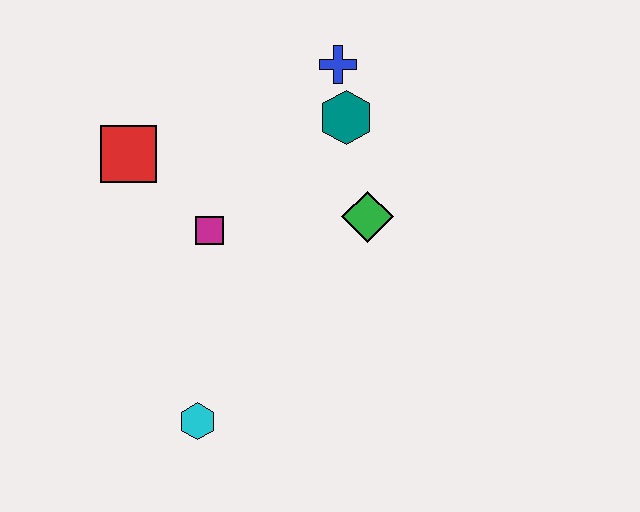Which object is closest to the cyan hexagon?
The magenta square is closest to the cyan hexagon.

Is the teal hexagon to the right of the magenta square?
Yes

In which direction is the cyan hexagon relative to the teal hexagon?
The cyan hexagon is below the teal hexagon.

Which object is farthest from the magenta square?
The blue cross is farthest from the magenta square.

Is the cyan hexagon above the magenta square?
No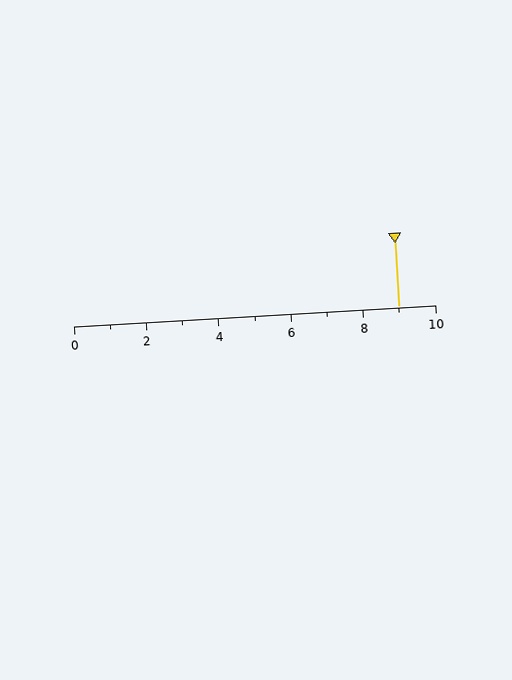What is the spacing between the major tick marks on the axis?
The major ticks are spaced 2 apart.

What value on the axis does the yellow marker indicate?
The marker indicates approximately 9.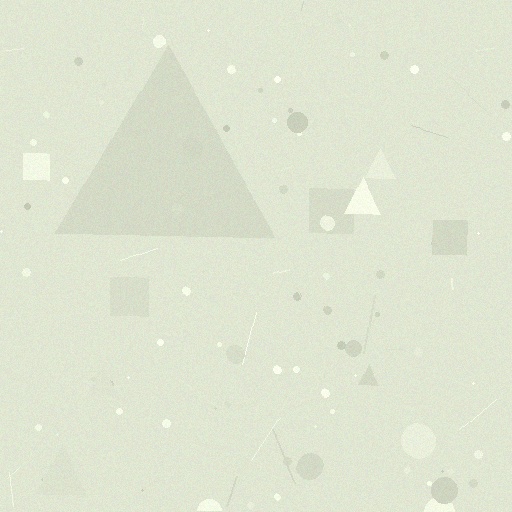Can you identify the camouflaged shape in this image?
The camouflaged shape is a triangle.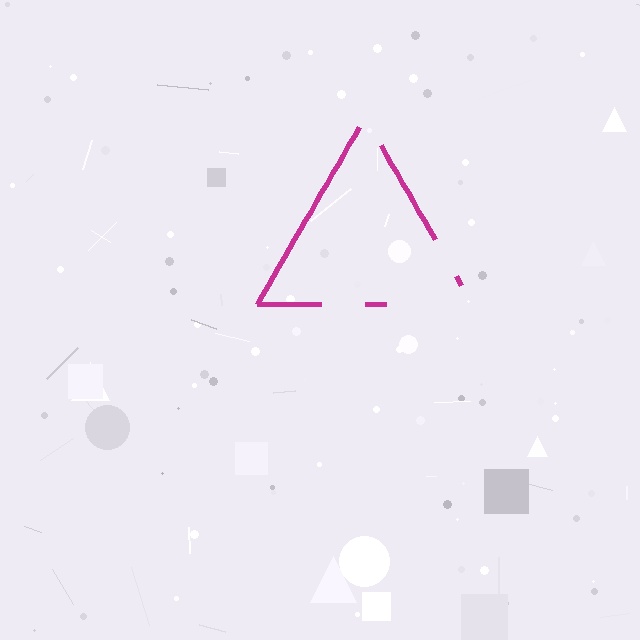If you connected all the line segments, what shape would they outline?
They would outline a triangle.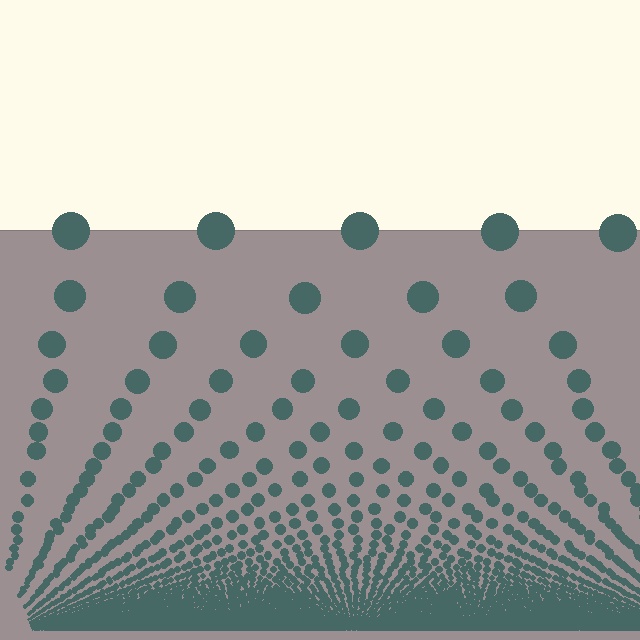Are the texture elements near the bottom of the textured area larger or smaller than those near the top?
Smaller. The gradient is inverted — elements near the bottom are smaller and denser.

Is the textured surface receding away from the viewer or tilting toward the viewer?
The surface appears to tilt toward the viewer. Texture elements get larger and sparser toward the top.